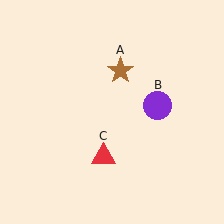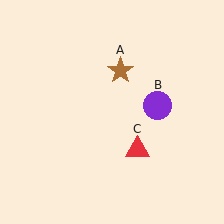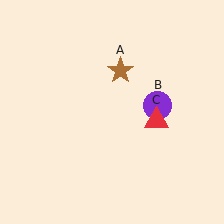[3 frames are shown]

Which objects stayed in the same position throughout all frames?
Brown star (object A) and purple circle (object B) remained stationary.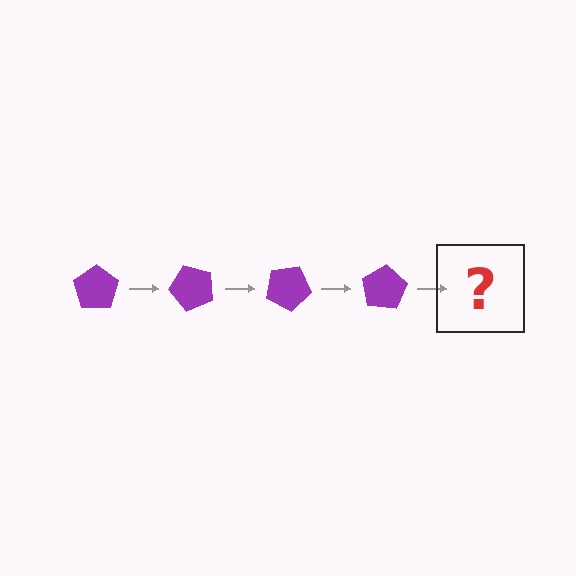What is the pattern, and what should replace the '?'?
The pattern is that the pentagon rotates 50 degrees each step. The '?' should be a purple pentagon rotated 200 degrees.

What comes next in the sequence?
The next element should be a purple pentagon rotated 200 degrees.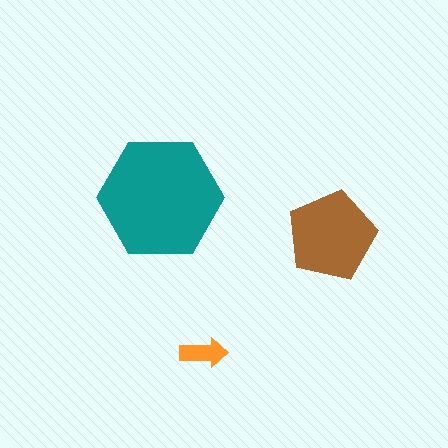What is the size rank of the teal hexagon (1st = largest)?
1st.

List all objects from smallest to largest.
The orange arrow, the brown pentagon, the teal hexagon.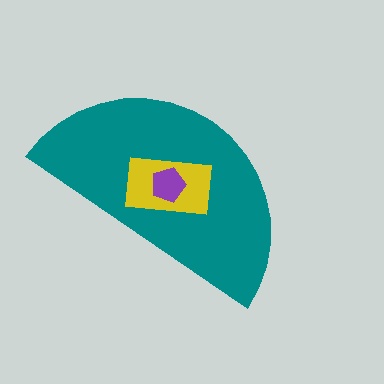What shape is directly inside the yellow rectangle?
The purple pentagon.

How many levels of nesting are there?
3.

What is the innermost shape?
The purple pentagon.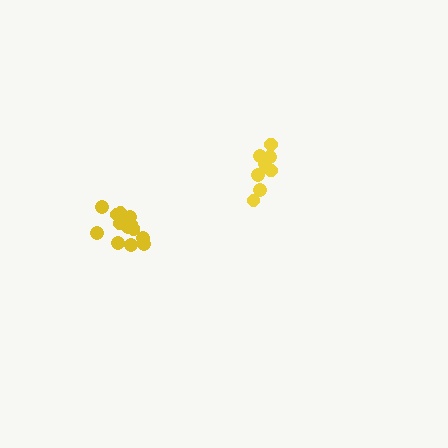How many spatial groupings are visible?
There are 2 spatial groupings.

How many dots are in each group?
Group 1: 13 dots, Group 2: 9 dots (22 total).